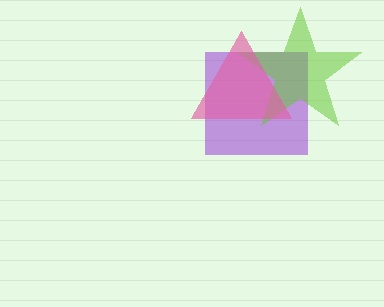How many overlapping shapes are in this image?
There are 3 overlapping shapes in the image.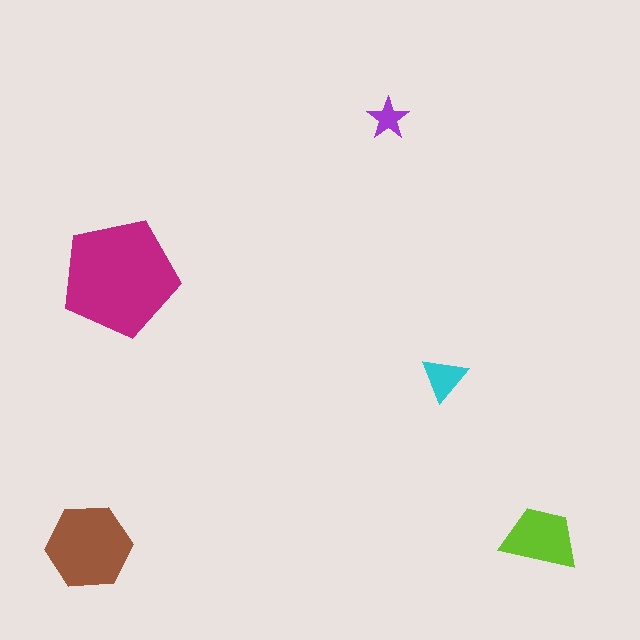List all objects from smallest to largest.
The purple star, the cyan triangle, the lime trapezoid, the brown hexagon, the magenta pentagon.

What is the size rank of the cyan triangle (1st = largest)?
4th.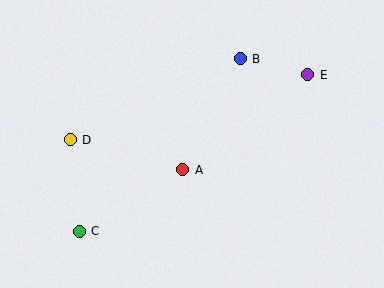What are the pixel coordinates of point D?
Point D is at (70, 140).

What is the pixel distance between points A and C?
The distance between A and C is 120 pixels.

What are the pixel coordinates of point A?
Point A is at (183, 170).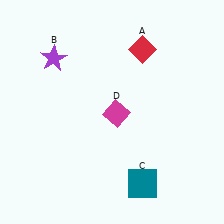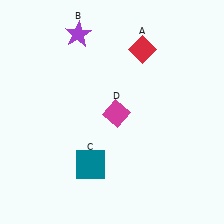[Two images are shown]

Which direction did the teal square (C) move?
The teal square (C) moved left.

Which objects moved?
The objects that moved are: the purple star (B), the teal square (C).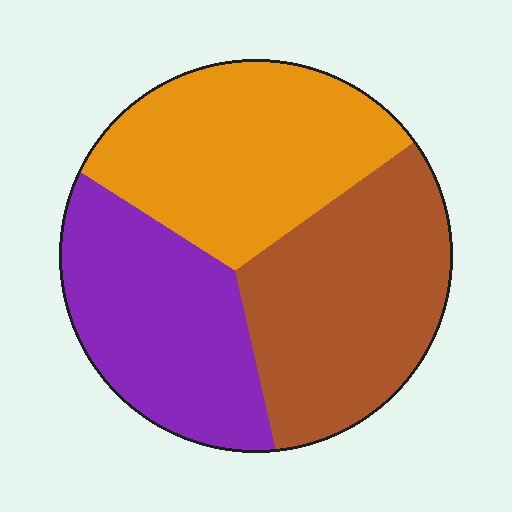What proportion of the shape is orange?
Orange covers around 35% of the shape.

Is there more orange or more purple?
Orange.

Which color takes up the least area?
Purple, at roughly 30%.